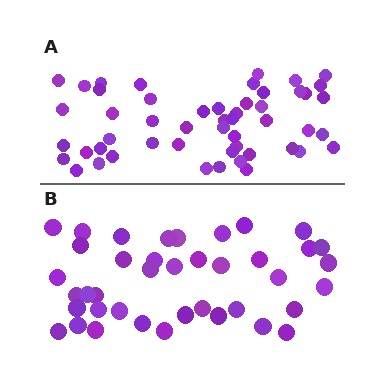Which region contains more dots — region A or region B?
Region A (the top region) has more dots.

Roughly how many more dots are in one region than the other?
Region A has roughly 12 or so more dots than region B.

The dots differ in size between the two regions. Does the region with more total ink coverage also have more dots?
No. Region B has more total ink coverage because its dots are larger, but region A actually contains more individual dots. Total area can be misleading — the number of items is what matters here.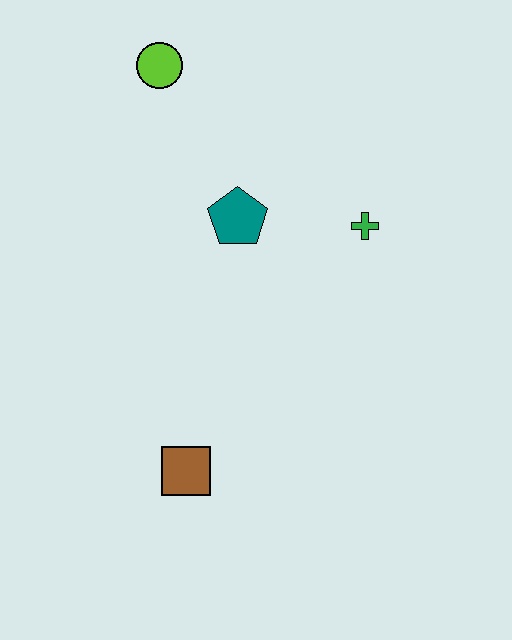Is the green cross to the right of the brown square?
Yes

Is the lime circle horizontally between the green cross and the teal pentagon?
No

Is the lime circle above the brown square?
Yes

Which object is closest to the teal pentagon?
The green cross is closest to the teal pentagon.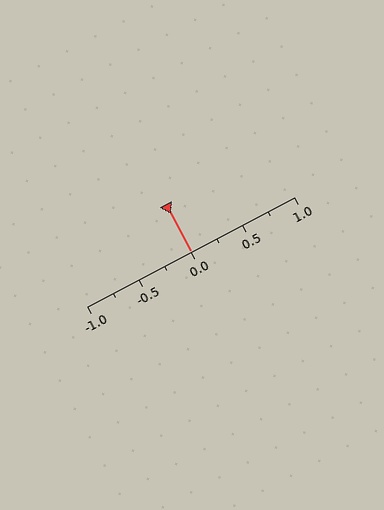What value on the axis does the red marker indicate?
The marker indicates approximately 0.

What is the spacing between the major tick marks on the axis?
The major ticks are spaced 0.5 apart.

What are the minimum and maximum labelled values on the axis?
The axis runs from -1.0 to 1.0.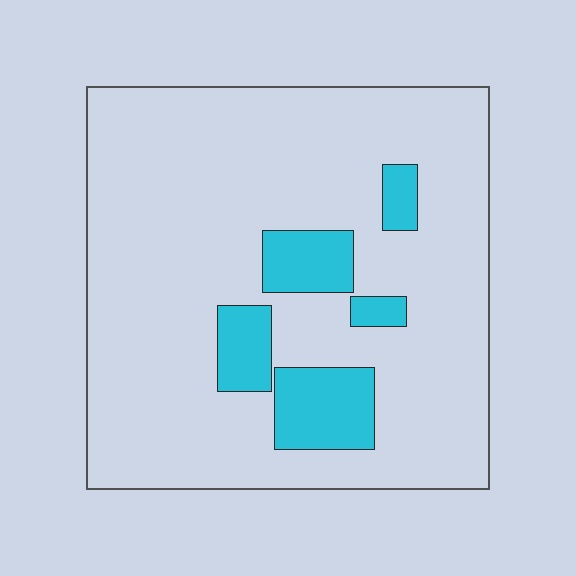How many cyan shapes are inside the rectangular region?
5.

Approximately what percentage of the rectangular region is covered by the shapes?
Approximately 15%.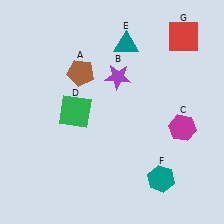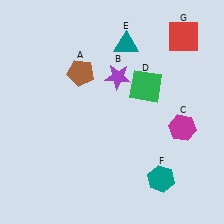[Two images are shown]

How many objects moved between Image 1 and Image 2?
1 object moved between the two images.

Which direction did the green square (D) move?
The green square (D) moved right.